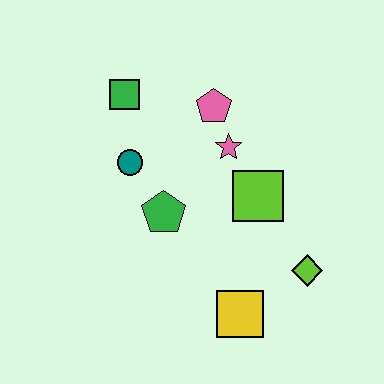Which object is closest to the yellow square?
The lime diamond is closest to the yellow square.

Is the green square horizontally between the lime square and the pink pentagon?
No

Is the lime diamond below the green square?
Yes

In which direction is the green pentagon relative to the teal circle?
The green pentagon is below the teal circle.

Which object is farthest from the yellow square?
The green square is farthest from the yellow square.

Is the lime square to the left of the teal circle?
No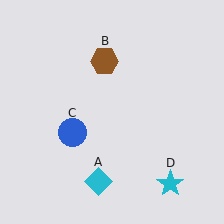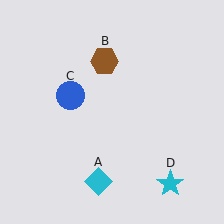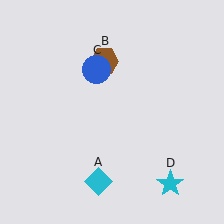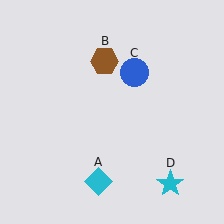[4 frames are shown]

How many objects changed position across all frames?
1 object changed position: blue circle (object C).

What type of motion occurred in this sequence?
The blue circle (object C) rotated clockwise around the center of the scene.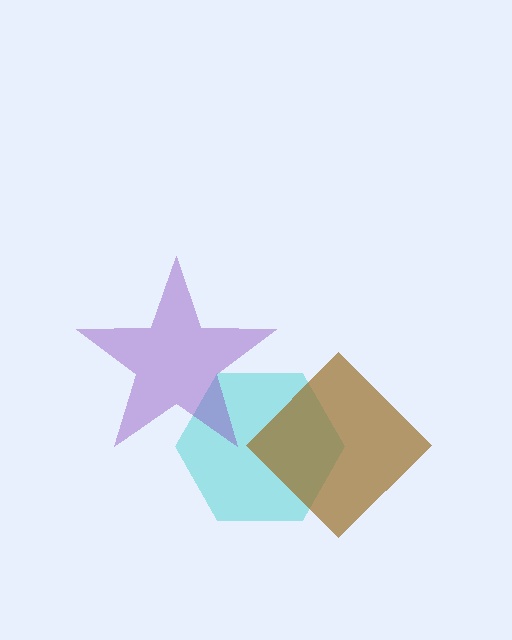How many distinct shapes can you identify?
There are 3 distinct shapes: a cyan hexagon, a purple star, a brown diamond.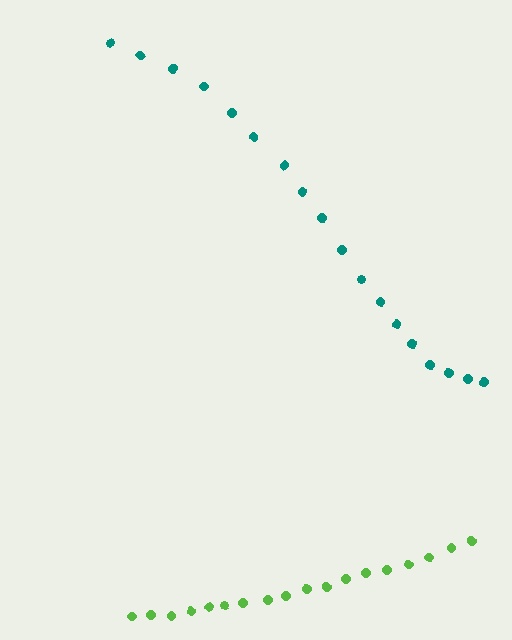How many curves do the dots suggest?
There are 2 distinct paths.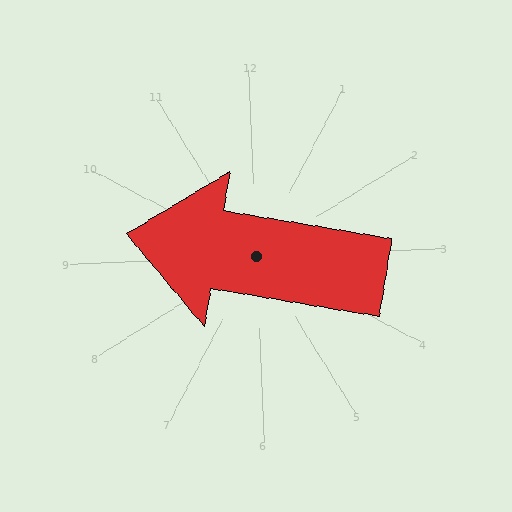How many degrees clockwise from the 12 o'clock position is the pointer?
Approximately 282 degrees.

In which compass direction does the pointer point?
West.